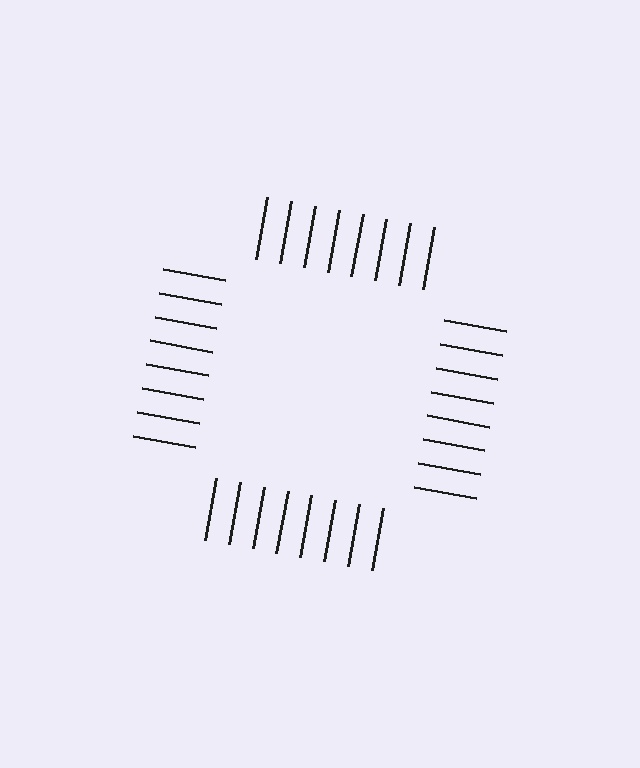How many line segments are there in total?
32 — 8 along each of the 4 edges.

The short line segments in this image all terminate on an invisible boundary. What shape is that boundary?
An illusory square — the line segments terminate on its edges but no continuous stroke is drawn.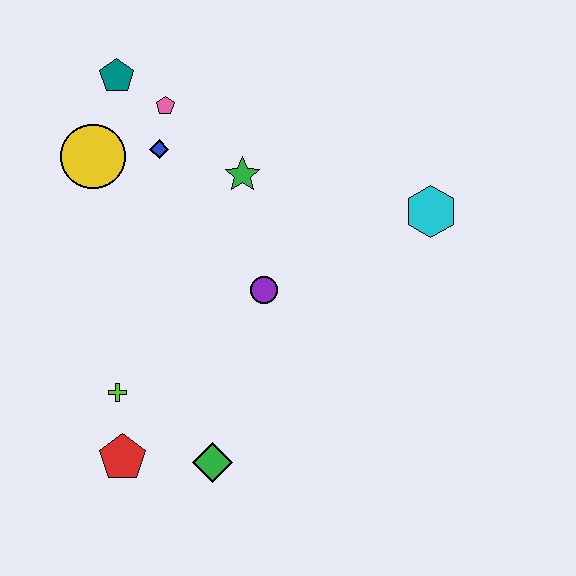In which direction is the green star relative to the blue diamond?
The green star is to the right of the blue diamond.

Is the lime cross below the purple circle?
Yes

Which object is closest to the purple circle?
The green star is closest to the purple circle.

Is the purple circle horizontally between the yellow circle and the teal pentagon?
No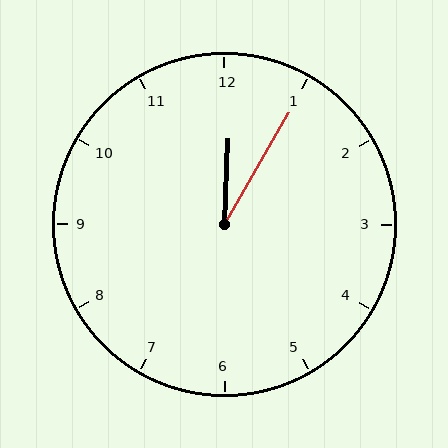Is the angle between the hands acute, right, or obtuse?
It is acute.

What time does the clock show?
12:05.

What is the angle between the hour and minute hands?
Approximately 28 degrees.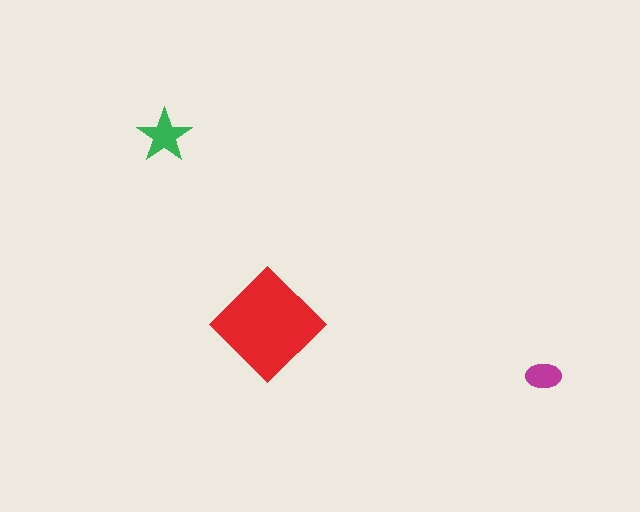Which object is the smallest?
The magenta ellipse.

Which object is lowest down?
The magenta ellipse is bottommost.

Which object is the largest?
The red diamond.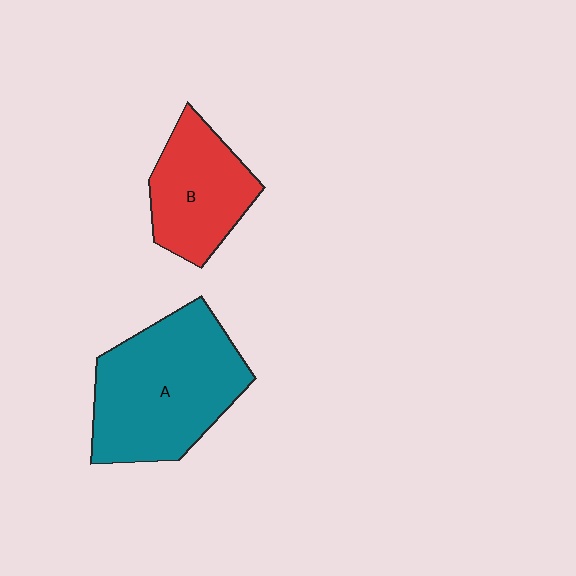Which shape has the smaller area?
Shape B (red).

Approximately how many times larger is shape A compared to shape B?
Approximately 1.6 times.